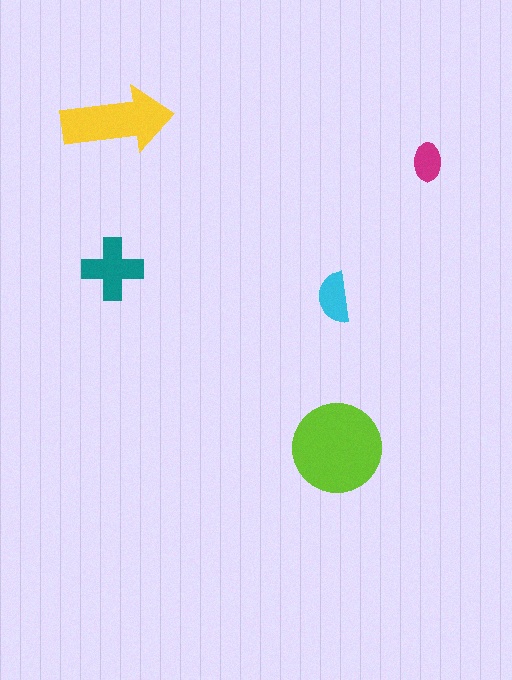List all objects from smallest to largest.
The magenta ellipse, the cyan semicircle, the teal cross, the yellow arrow, the lime circle.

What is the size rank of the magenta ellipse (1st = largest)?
5th.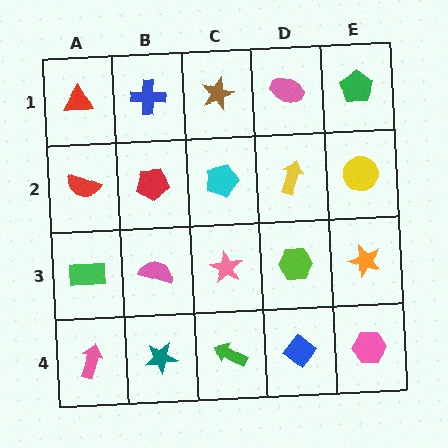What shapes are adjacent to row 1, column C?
A cyan pentagon (row 2, column C), a blue cross (row 1, column B), a pink ellipse (row 1, column D).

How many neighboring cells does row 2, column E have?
3.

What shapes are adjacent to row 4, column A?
A green rectangle (row 3, column A), a teal star (row 4, column B).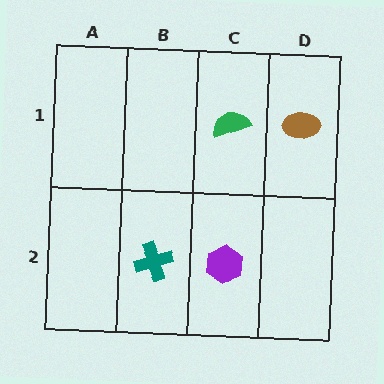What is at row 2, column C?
A purple hexagon.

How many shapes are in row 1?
2 shapes.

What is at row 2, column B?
A teal cross.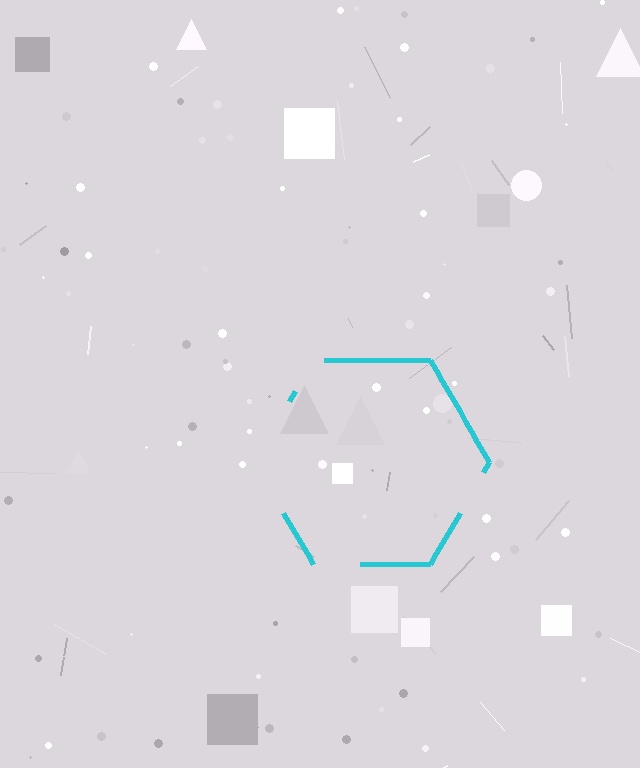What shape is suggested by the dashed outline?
The dashed outline suggests a hexagon.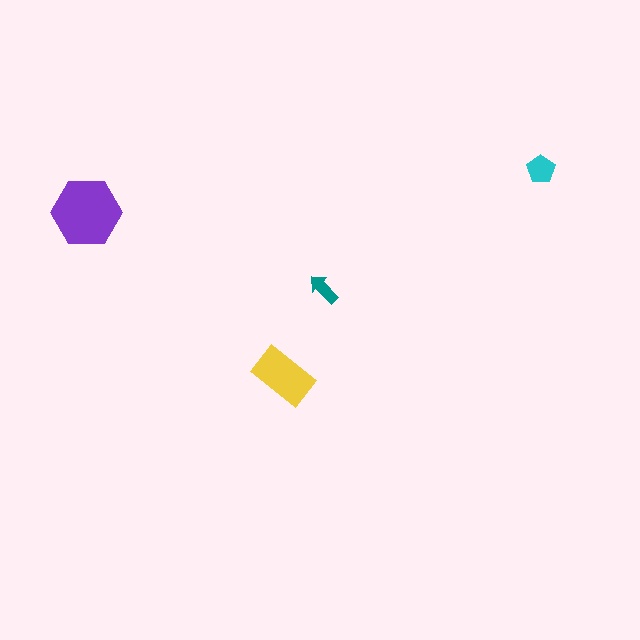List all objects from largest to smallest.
The purple hexagon, the yellow rectangle, the cyan pentagon, the teal arrow.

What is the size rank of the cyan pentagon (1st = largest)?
3rd.